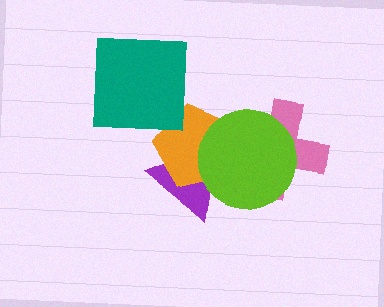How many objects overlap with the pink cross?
2 objects overlap with the pink cross.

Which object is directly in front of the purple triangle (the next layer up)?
The orange pentagon is directly in front of the purple triangle.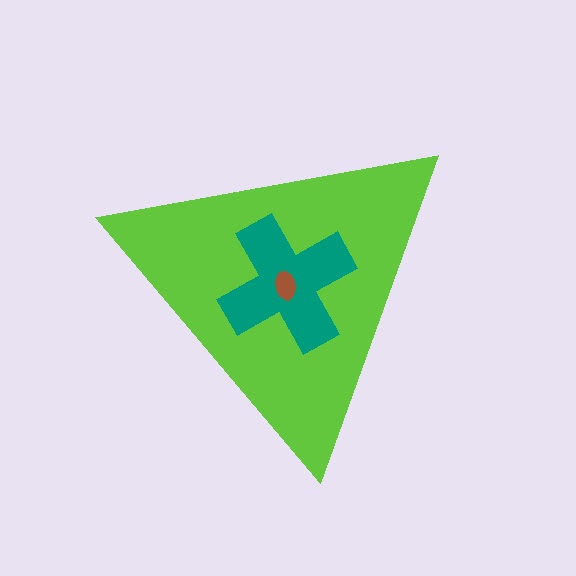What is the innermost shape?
The brown ellipse.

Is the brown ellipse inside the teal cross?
Yes.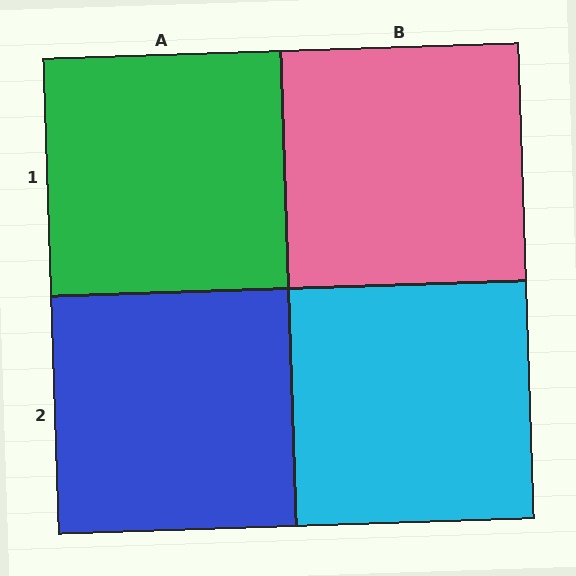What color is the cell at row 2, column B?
Cyan.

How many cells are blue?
1 cell is blue.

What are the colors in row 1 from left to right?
Green, pink.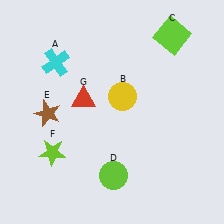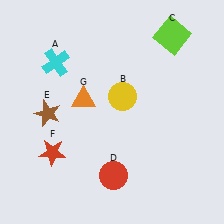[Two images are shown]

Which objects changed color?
D changed from lime to red. F changed from lime to red. G changed from red to orange.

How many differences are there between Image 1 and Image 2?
There are 3 differences between the two images.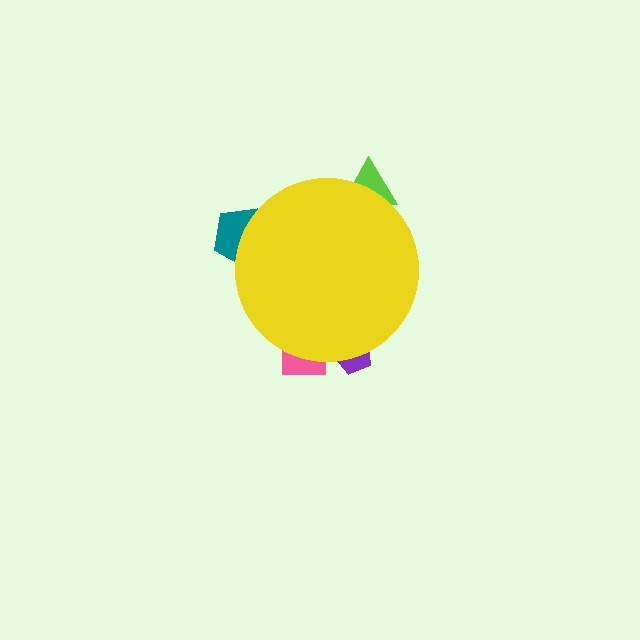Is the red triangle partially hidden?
Yes, the red triangle is partially hidden behind the yellow circle.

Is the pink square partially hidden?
Yes, the pink square is partially hidden behind the yellow circle.